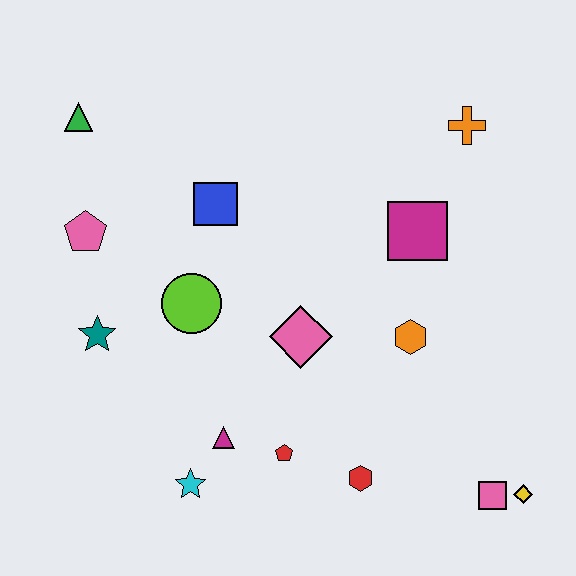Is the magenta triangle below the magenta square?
Yes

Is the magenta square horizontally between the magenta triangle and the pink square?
Yes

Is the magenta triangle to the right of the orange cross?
No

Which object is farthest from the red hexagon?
The green triangle is farthest from the red hexagon.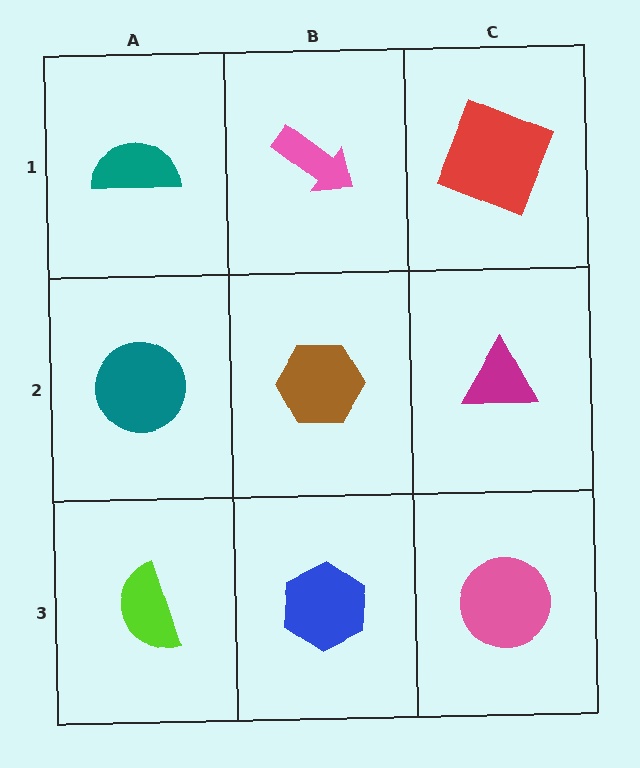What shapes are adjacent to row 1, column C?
A magenta triangle (row 2, column C), a pink arrow (row 1, column B).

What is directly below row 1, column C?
A magenta triangle.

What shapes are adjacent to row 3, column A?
A teal circle (row 2, column A), a blue hexagon (row 3, column B).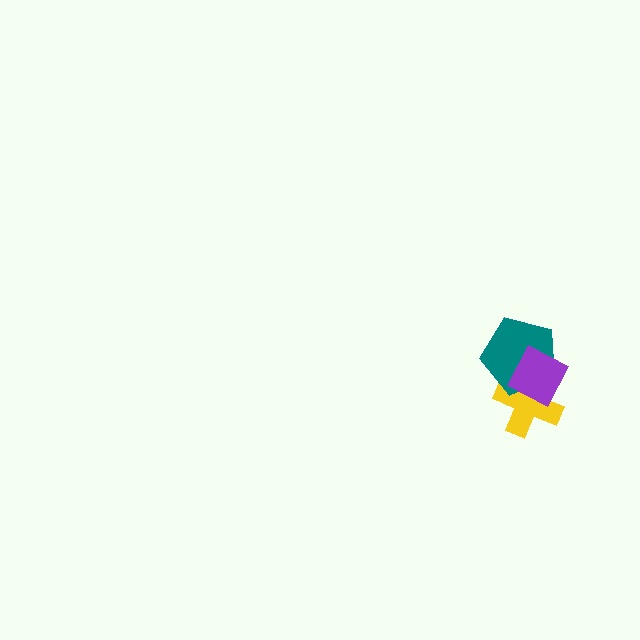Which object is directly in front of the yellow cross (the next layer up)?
The teal pentagon is directly in front of the yellow cross.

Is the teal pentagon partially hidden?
Yes, it is partially covered by another shape.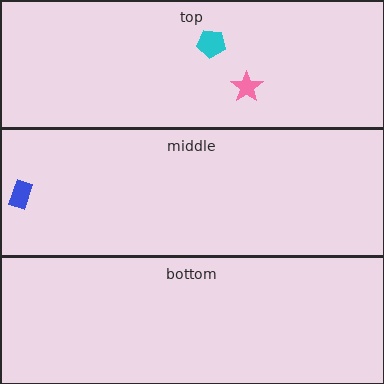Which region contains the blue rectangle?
The middle region.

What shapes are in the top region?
The pink star, the cyan pentagon.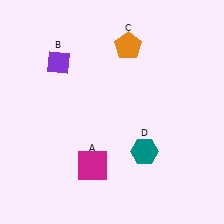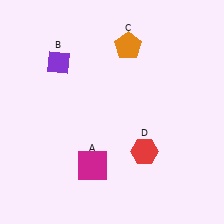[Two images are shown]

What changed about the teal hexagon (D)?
In Image 1, D is teal. In Image 2, it changed to red.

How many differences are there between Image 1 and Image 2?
There is 1 difference between the two images.